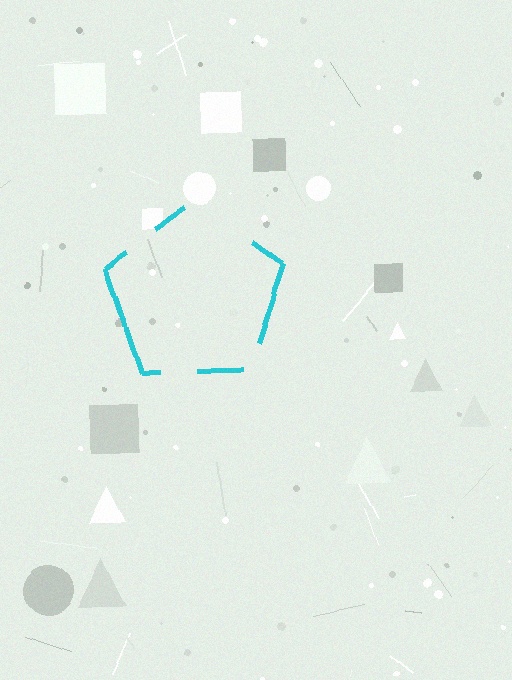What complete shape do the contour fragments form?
The contour fragments form a pentagon.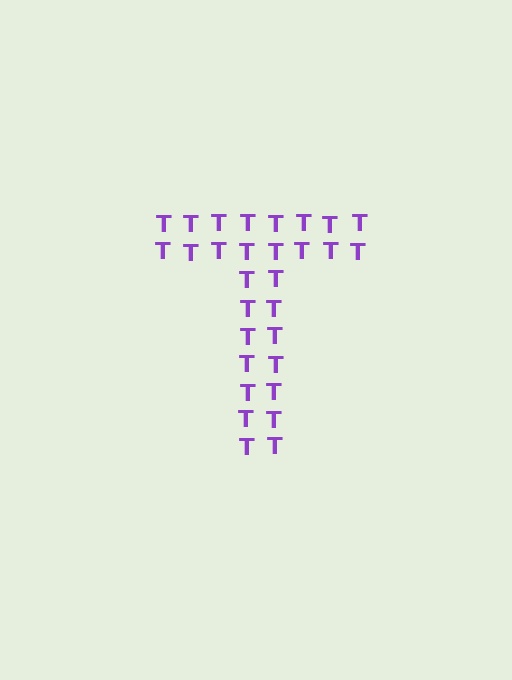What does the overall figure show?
The overall figure shows the letter T.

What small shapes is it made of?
It is made of small letter T's.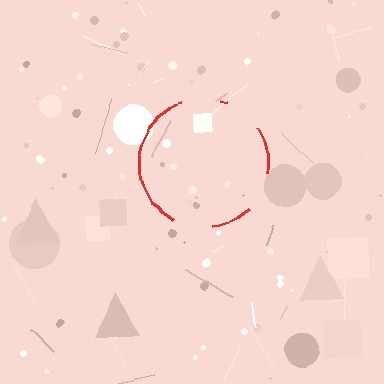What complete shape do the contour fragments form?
The contour fragments form a circle.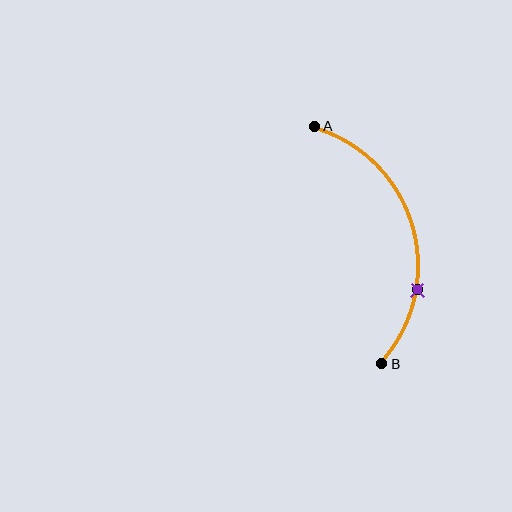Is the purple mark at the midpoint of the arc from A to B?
No. The purple mark lies on the arc but is closer to endpoint B. The arc midpoint would be at the point on the curve equidistant along the arc from both A and B.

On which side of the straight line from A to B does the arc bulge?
The arc bulges to the right of the straight line connecting A and B.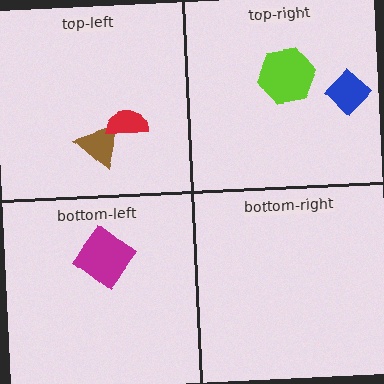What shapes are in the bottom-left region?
The magenta diamond.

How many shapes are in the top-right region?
2.